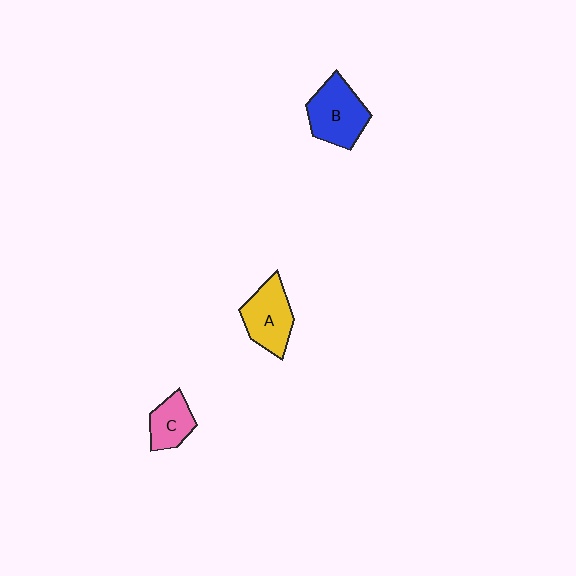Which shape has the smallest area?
Shape C (pink).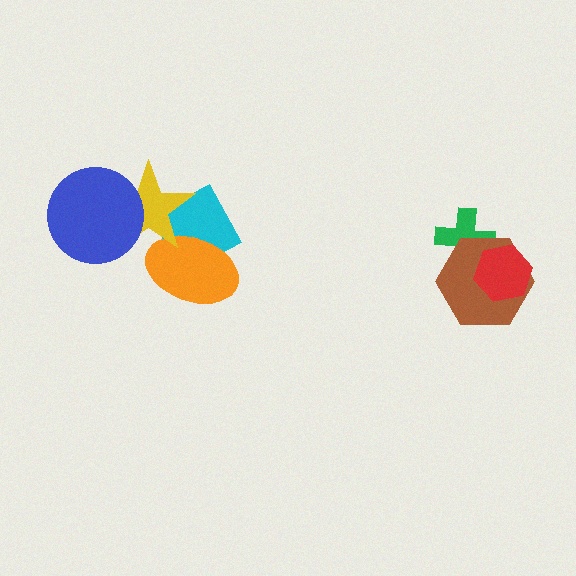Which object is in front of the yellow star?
The blue circle is in front of the yellow star.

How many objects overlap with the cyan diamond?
2 objects overlap with the cyan diamond.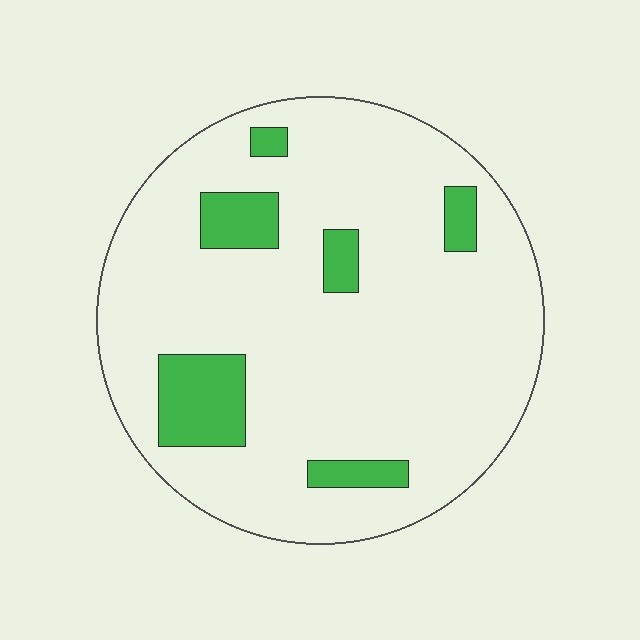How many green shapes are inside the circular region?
6.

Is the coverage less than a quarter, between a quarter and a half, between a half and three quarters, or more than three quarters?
Less than a quarter.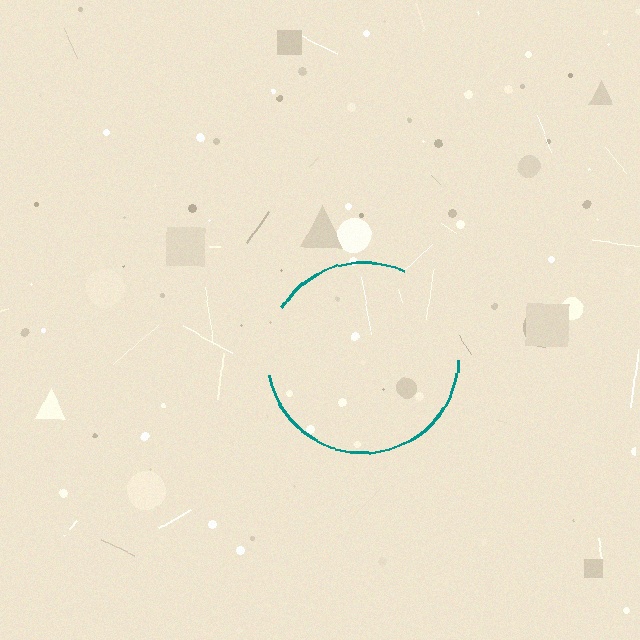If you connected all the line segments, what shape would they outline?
They would outline a circle.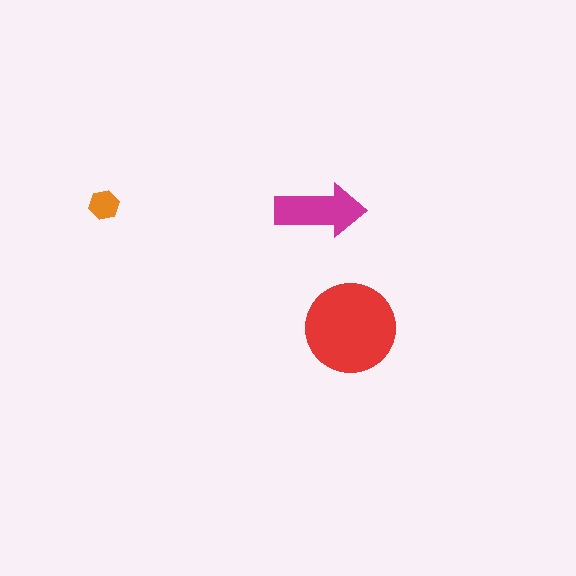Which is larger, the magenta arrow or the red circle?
The red circle.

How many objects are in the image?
There are 3 objects in the image.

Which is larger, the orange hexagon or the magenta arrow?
The magenta arrow.